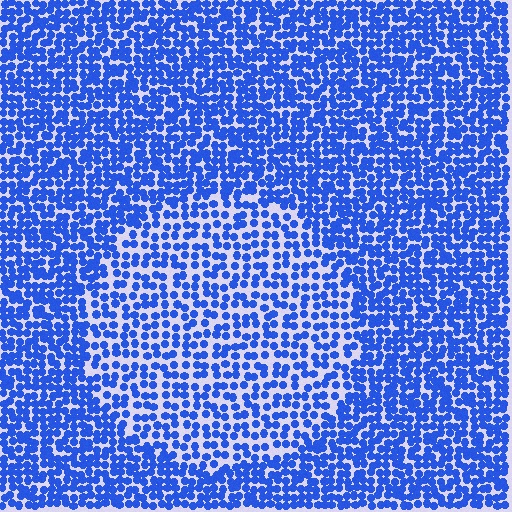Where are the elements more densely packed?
The elements are more densely packed outside the circle boundary.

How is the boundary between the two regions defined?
The boundary is defined by a change in element density (approximately 1.6x ratio). All elements are the same color, size, and shape.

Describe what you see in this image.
The image contains small blue elements arranged at two different densities. A circle-shaped region is visible where the elements are less densely packed than the surrounding area.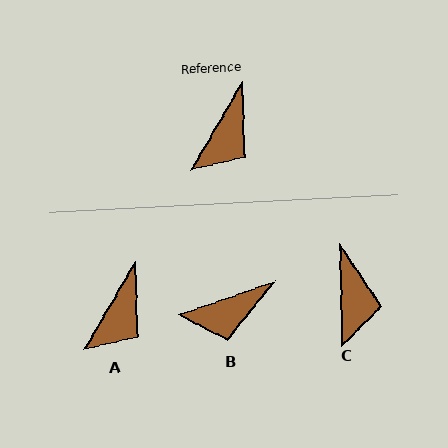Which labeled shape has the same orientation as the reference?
A.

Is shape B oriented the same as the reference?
No, it is off by about 41 degrees.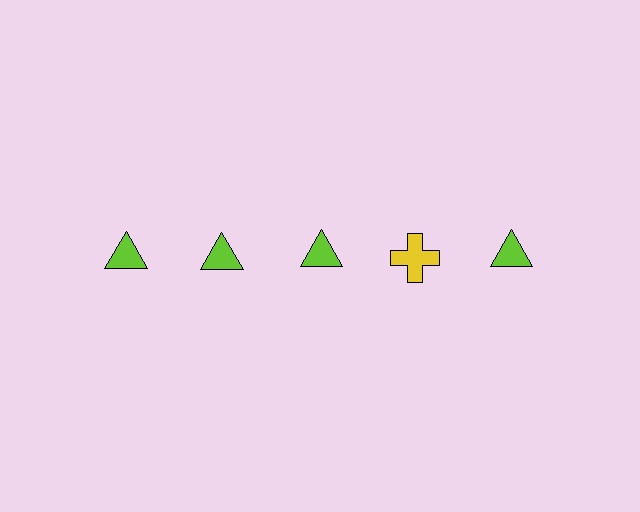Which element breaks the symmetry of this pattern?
The yellow cross in the top row, second from right column breaks the symmetry. All other shapes are lime triangles.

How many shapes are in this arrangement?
There are 5 shapes arranged in a grid pattern.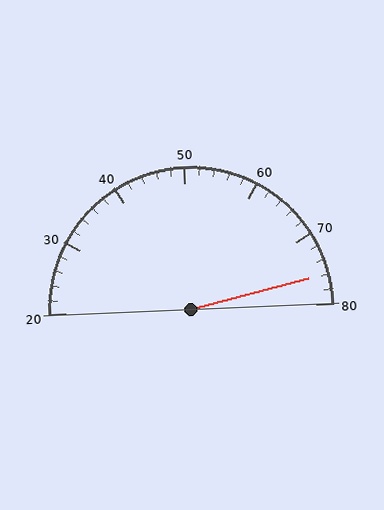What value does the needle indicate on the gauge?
The needle indicates approximately 76.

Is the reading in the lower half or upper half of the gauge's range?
The reading is in the upper half of the range (20 to 80).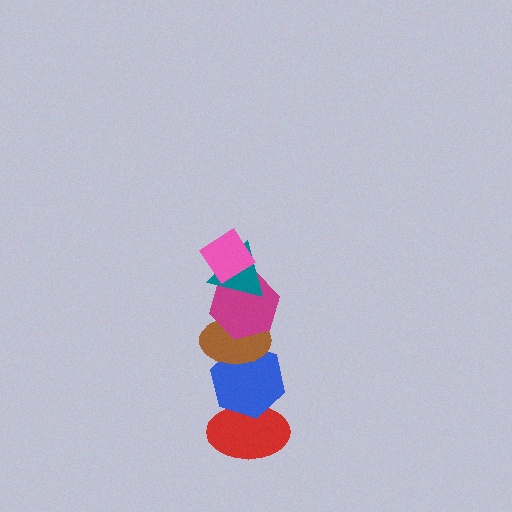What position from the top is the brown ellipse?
The brown ellipse is 4th from the top.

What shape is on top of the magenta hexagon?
The teal triangle is on top of the magenta hexagon.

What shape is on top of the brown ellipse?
The magenta hexagon is on top of the brown ellipse.